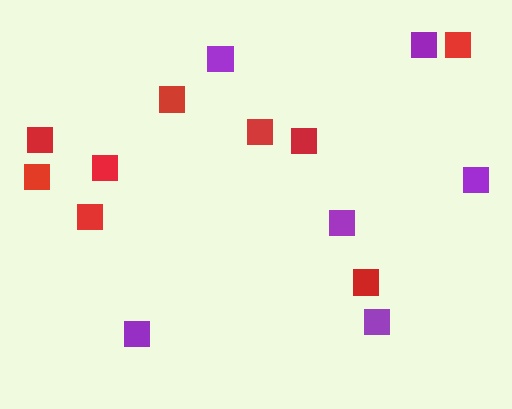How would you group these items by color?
There are 2 groups: one group of purple squares (6) and one group of red squares (9).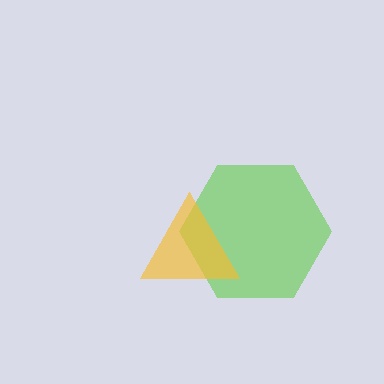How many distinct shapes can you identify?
There are 2 distinct shapes: a lime hexagon, a yellow triangle.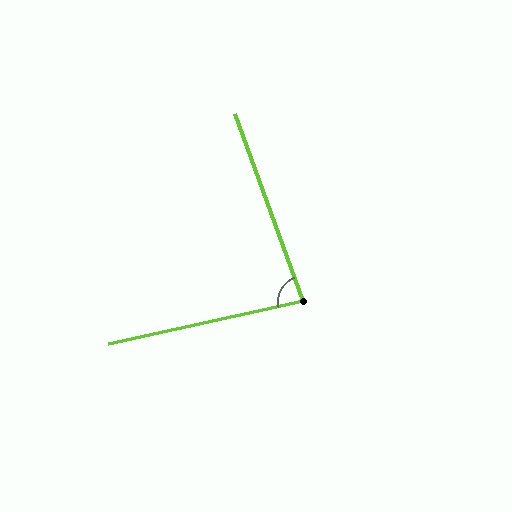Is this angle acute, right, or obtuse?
It is acute.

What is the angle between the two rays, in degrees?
Approximately 82 degrees.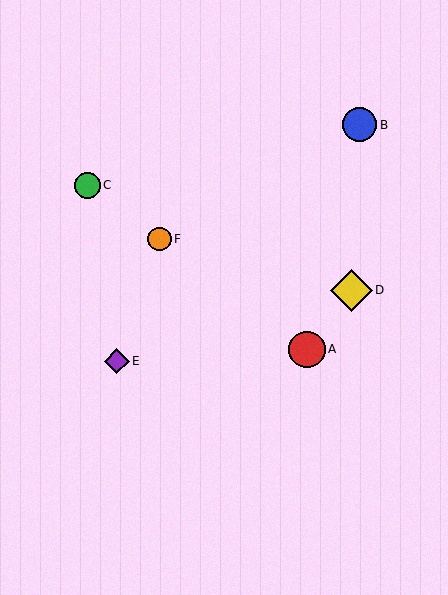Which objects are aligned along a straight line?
Objects A, C, F are aligned along a straight line.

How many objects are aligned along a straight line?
3 objects (A, C, F) are aligned along a straight line.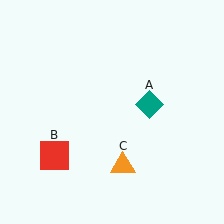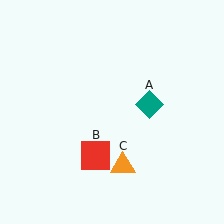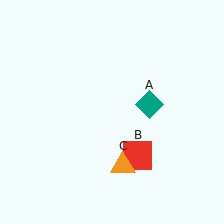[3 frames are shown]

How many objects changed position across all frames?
1 object changed position: red square (object B).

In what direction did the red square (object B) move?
The red square (object B) moved right.